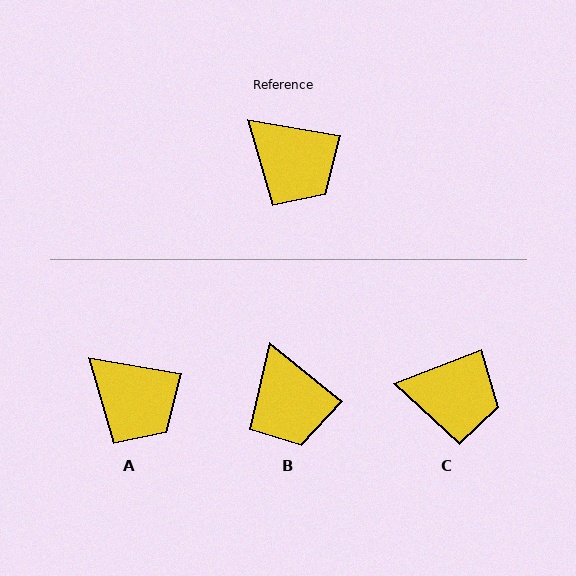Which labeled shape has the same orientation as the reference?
A.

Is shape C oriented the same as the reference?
No, it is off by about 31 degrees.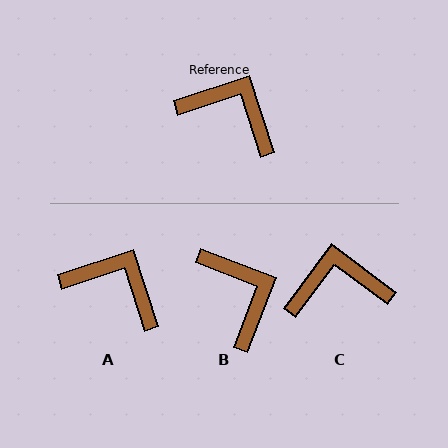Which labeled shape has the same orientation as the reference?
A.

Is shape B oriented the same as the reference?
No, it is off by about 39 degrees.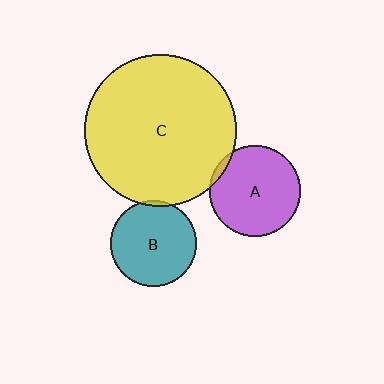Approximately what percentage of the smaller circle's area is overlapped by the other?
Approximately 5%.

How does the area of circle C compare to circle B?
Approximately 3.1 times.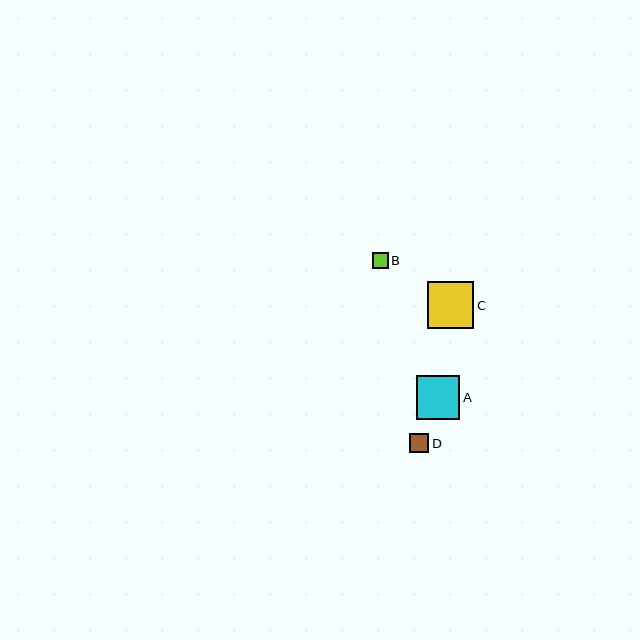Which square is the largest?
Square C is the largest with a size of approximately 46 pixels.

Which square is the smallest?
Square B is the smallest with a size of approximately 16 pixels.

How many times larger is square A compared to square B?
Square A is approximately 2.7 times the size of square B.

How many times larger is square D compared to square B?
Square D is approximately 1.2 times the size of square B.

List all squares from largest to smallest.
From largest to smallest: C, A, D, B.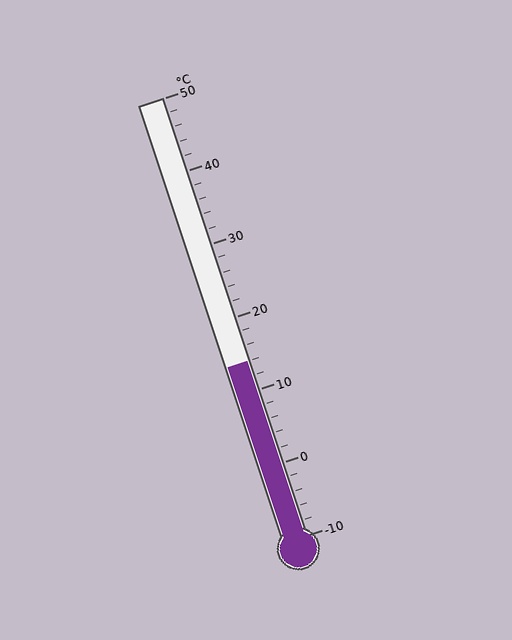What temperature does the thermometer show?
The thermometer shows approximately 14°C.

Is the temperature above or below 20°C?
The temperature is below 20°C.